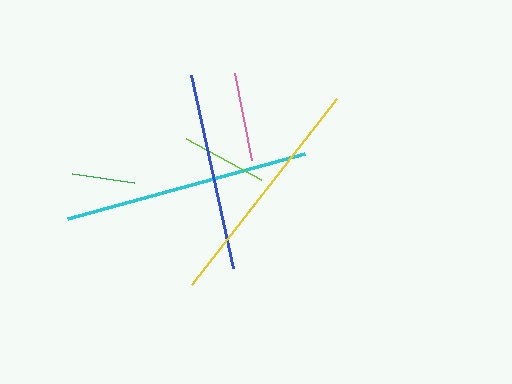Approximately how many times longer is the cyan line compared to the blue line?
The cyan line is approximately 1.2 times the length of the blue line.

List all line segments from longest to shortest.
From longest to shortest: cyan, yellow, blue, pink, lime, green.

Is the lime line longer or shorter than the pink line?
The pink line is longer than the lime line.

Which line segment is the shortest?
The green line is the shortest at approximately 63 pixels.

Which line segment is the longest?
The cyan line is the longest at approximately 245 pixels.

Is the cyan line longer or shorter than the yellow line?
The cyan line is longer than the yellow line.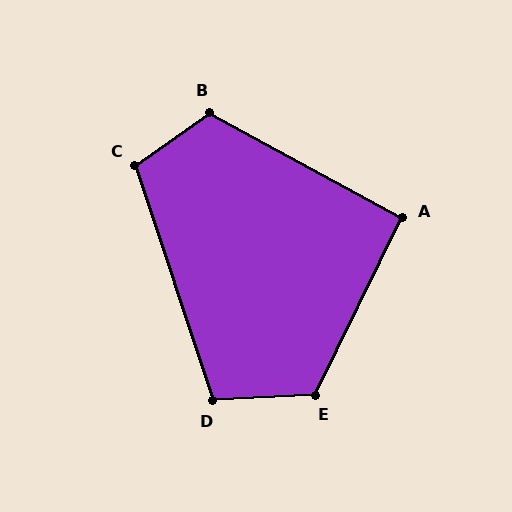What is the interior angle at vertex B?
Approximately 116 degrees (obtuse).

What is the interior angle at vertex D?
Approximately 105 degrees (obtuse).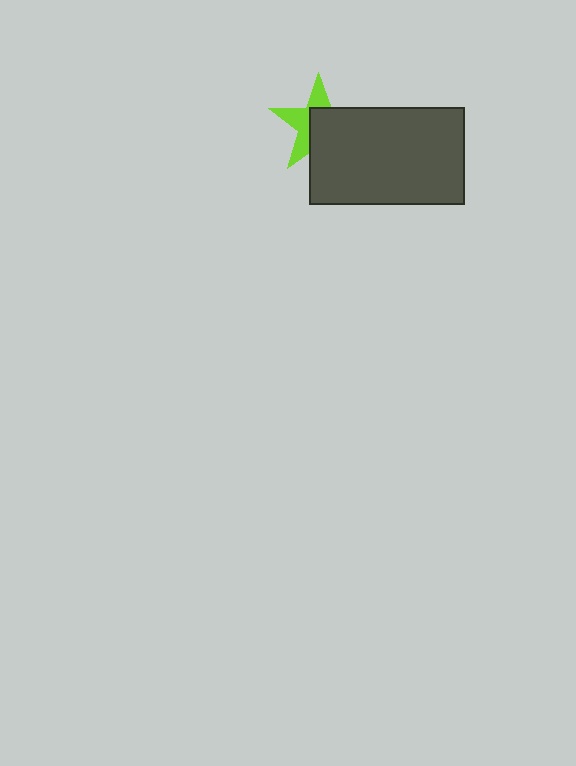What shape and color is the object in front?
The object in front is a dark gray rectangle.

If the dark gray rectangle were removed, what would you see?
You would see the complete lime star.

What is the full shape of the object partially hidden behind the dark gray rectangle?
The partially hidden object is a lime star.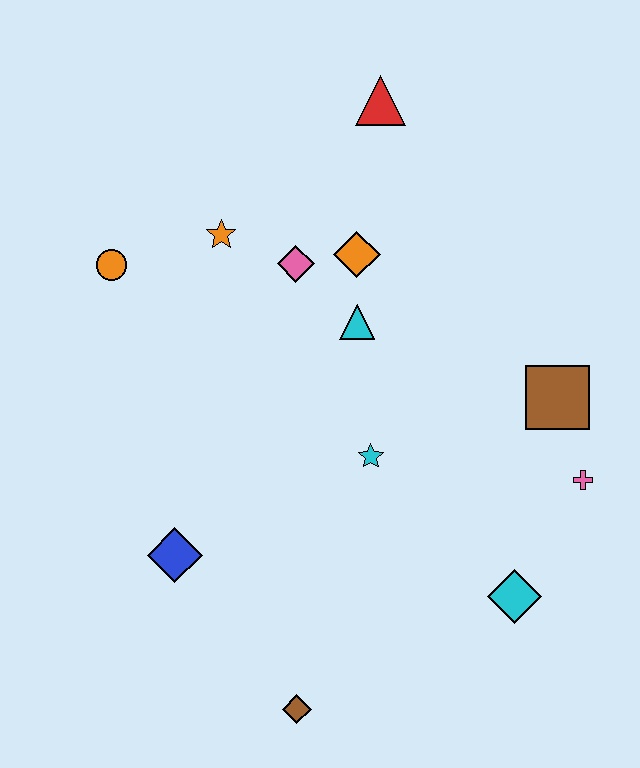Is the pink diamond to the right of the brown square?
No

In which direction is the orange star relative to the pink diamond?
The orange star is to the left of the pink diamond.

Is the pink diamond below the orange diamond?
Yes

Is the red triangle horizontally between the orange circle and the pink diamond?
No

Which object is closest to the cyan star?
The cyan triangle is closest to the cyan star.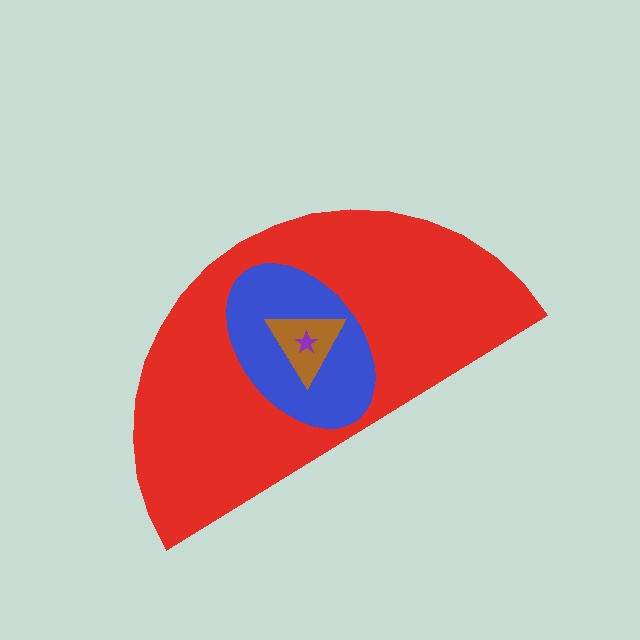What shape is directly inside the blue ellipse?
The brown triangle.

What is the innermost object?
The purple star.